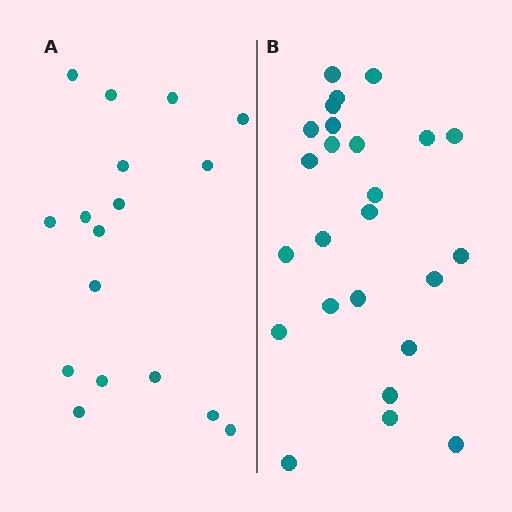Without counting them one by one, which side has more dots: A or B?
Region B (the right region) has more dots.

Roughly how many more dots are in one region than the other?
Region B has roughly 8 or so more dots than region A.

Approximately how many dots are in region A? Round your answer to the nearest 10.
About 20 dots. (The exact count is 17, which rounds to 20.)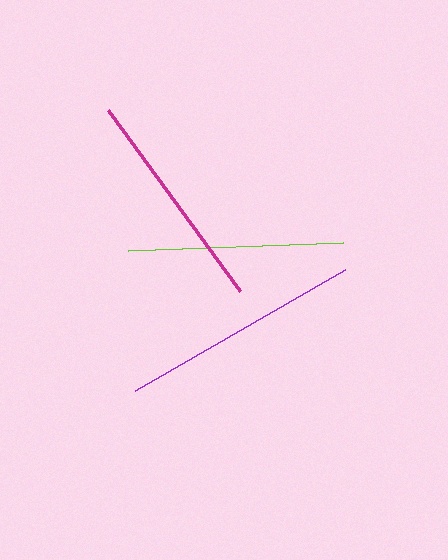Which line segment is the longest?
The purple line is the longest at approximately 243 pixels.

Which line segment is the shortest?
The lime line is the shortest at approximately 216 pixels.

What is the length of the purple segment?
The purple segment is approximately 243 pixels long.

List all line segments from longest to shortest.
From longest to shortest: purple, magenta, lime.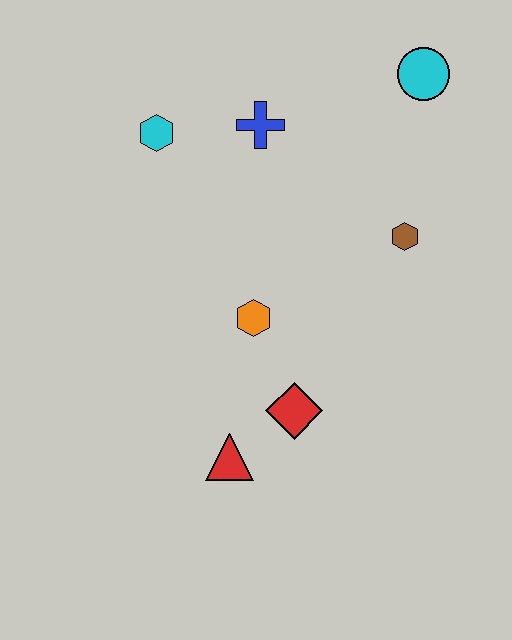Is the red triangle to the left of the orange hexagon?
Yes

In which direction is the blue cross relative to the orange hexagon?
The blue cross is above the orange hexagon.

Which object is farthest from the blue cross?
The red triangle is farthest from the blue cross.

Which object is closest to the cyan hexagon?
The blue cross is closest to the cyan hexagon.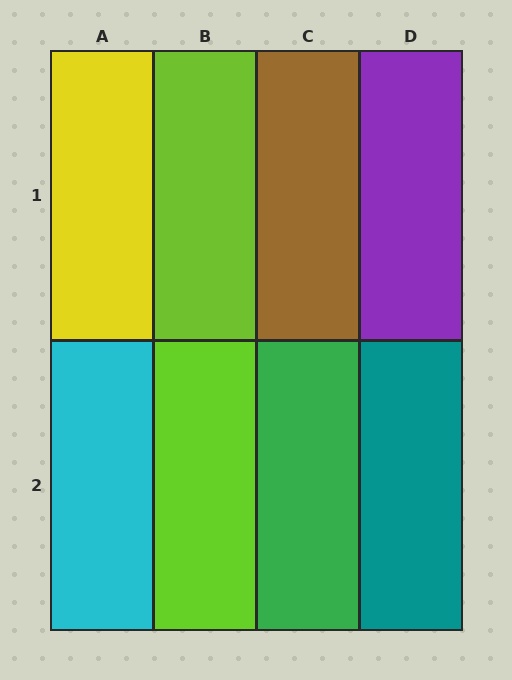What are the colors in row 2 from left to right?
Cyan, lime, green, teal.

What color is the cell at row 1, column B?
Lime.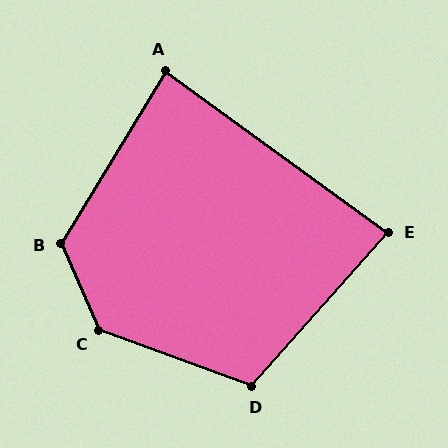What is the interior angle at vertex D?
Approximately 112 degrees (obtuse).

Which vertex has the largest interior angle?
C, at approximately 134 degrees.